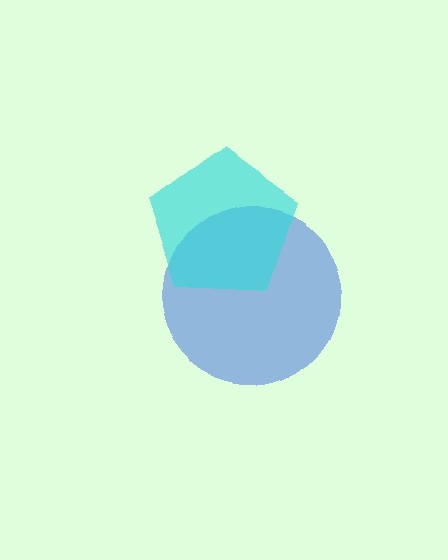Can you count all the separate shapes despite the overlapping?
Yes, there are 2 separate shapes.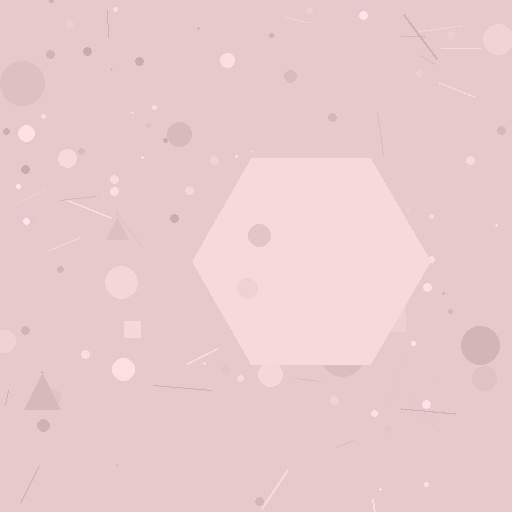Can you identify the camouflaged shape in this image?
The camouflaged shape is a hexagon.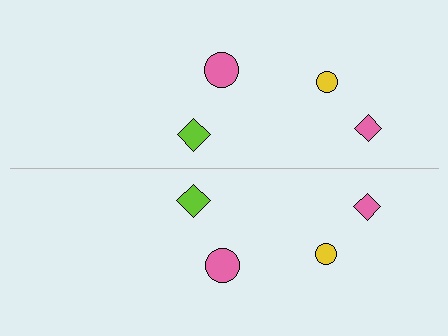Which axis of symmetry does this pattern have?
The pattern has a horizontal axis of symmetry running through the center of the image.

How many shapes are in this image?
There are 8 shapes in this image.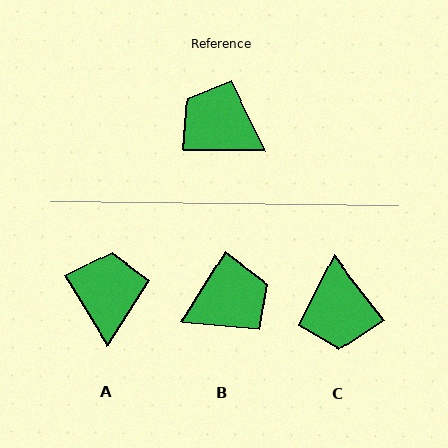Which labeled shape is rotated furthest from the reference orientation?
C, about 128 degrees away.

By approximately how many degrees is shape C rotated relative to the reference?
Approximately 128 degrees counter-clockwise.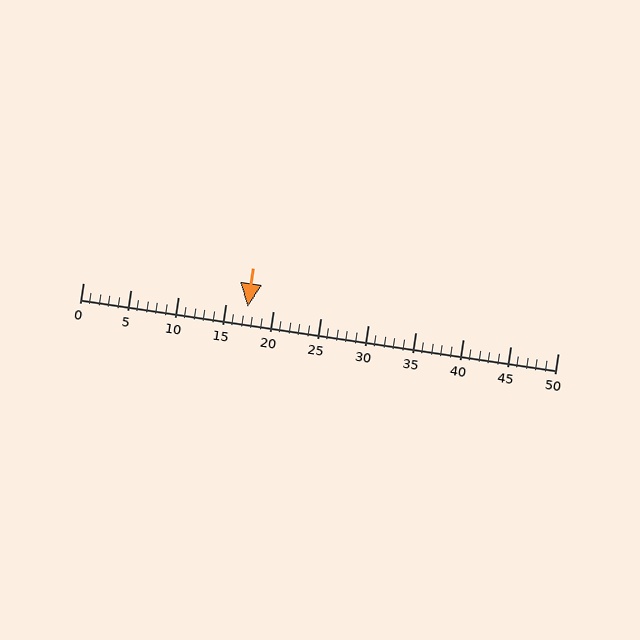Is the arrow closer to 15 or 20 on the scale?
The arrow is closer to 15.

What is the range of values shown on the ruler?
The ruler shows values from 0 to 50.